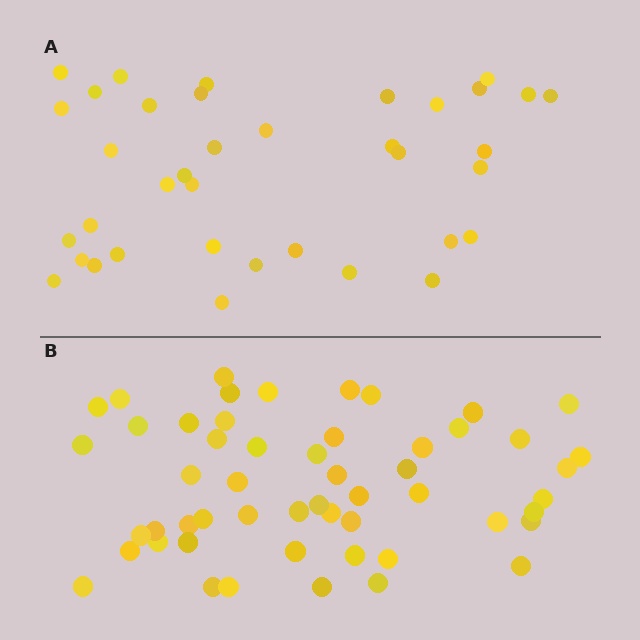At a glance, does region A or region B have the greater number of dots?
Region B (the bottom region) has more dots.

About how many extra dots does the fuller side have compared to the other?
Region B has approximately 15 more dots than region A.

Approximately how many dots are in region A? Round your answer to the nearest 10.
About 40 dots. (The exact count is 37, which rounds to 40.)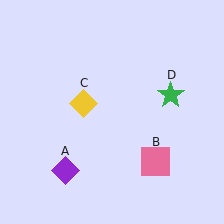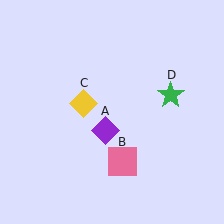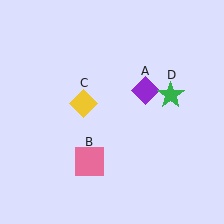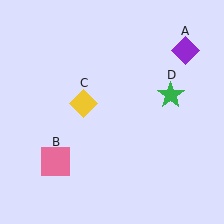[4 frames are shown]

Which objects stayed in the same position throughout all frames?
Yellow diamond (object C) and green star (object D) remained stationary.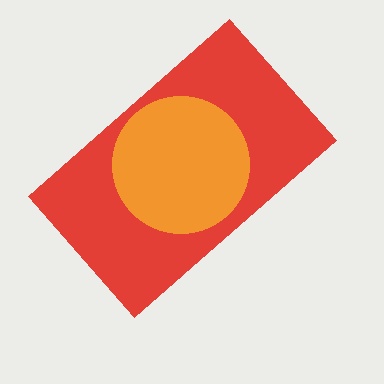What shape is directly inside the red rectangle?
The orange circle.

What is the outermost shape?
The red rectangle.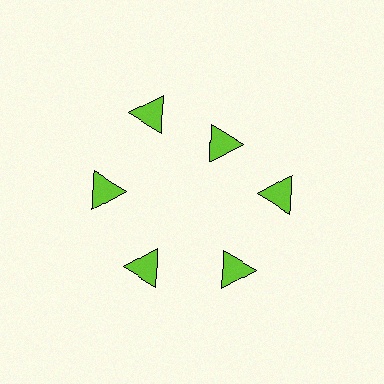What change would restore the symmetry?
The symmetry would be restored by moving it outward, back onto the ring so that all 6 triangles sit at equal angles and equal distance from the center.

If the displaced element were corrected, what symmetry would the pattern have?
It would have 6-fold rotational symmetry — the pattern would map onto itself every 60 degrees.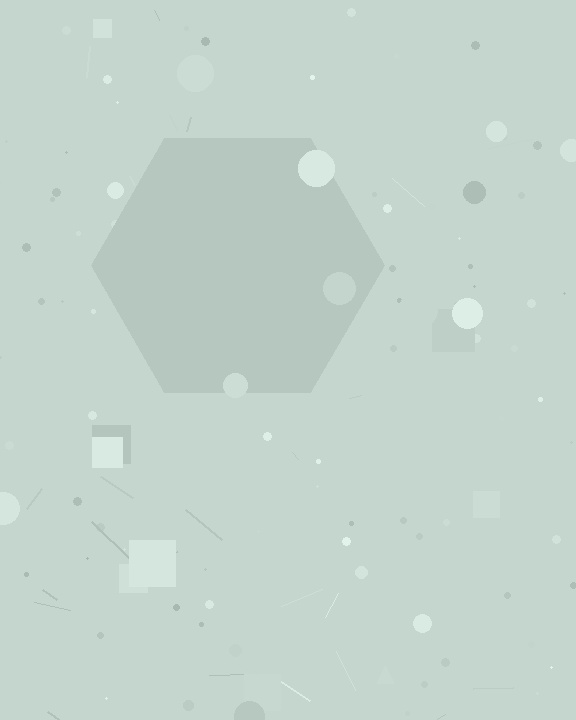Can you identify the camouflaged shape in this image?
The camouflaged shape is a hexagon.